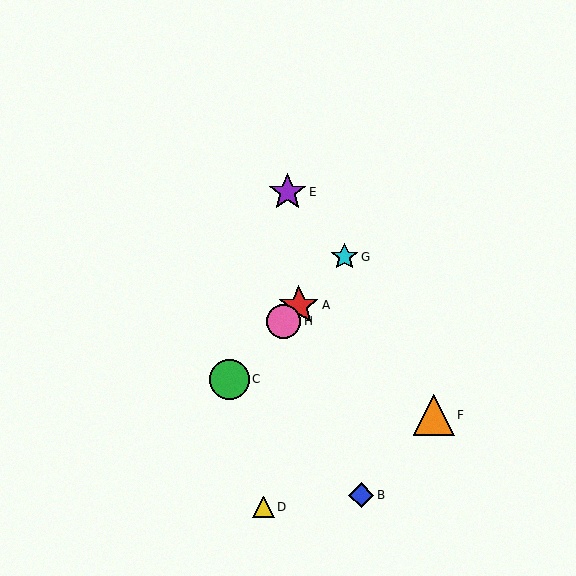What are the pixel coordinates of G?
Object G is at (344, 257).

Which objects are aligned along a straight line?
Objects A, C, G, H are aligned along a straight line.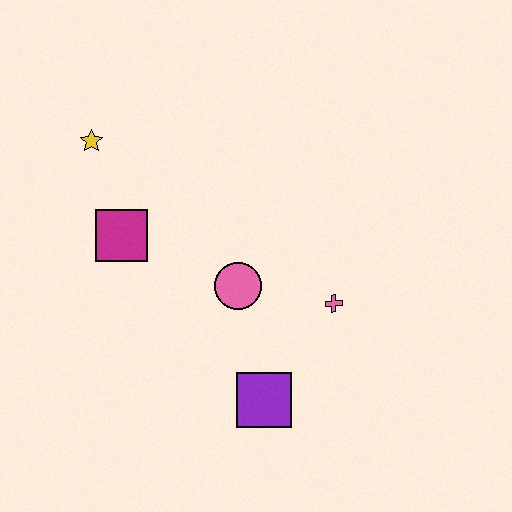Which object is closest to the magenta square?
The yellow star is closest to the magenta square.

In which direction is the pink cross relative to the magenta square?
The pink cross is to the right of the magenta square.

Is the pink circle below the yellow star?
Yes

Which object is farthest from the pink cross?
The yellow star is farthest from the pink cross.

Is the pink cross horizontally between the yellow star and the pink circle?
No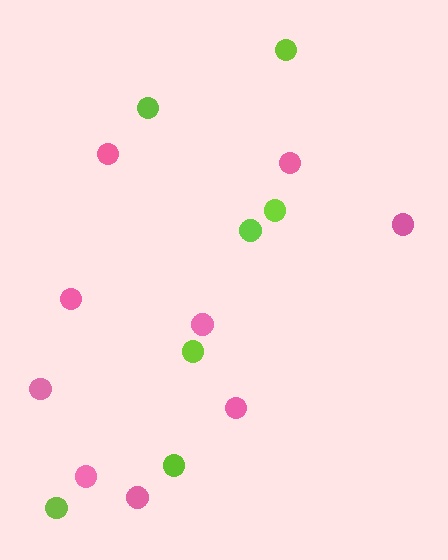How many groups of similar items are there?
There are 2 groups: one group of lime circles (7) and one group of pink circles (9).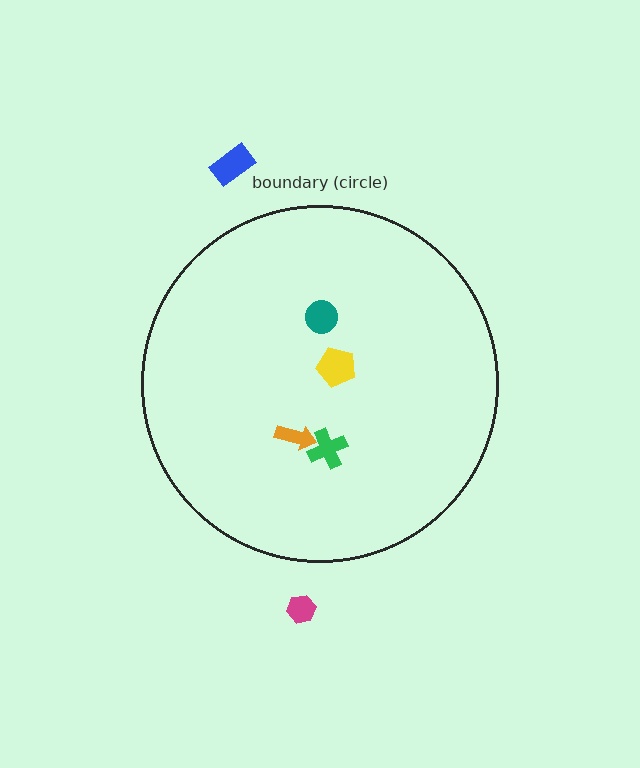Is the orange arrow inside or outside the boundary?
Inside.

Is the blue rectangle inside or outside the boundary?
Outside.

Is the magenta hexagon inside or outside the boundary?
Outside.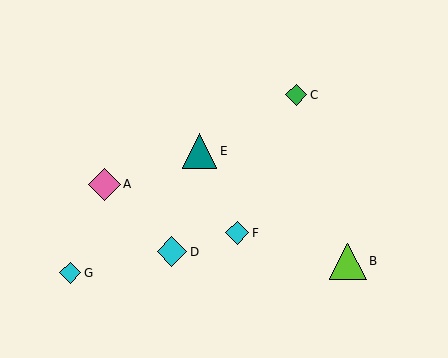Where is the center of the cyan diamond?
The center of the cyan diamond is at (172, 252).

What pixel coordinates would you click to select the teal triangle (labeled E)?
Click at (200, 151) to select the teal triangle E.